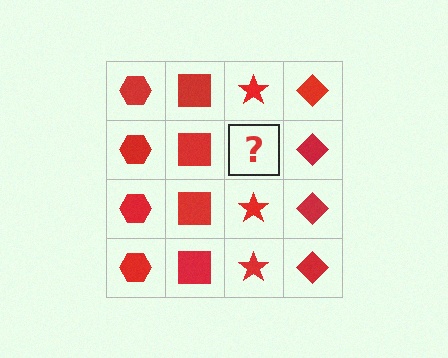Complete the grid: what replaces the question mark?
The question mark should be replaced with a red star.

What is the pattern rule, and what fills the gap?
The rule is that each column has a consistent shape. The gap should be filled with a red star.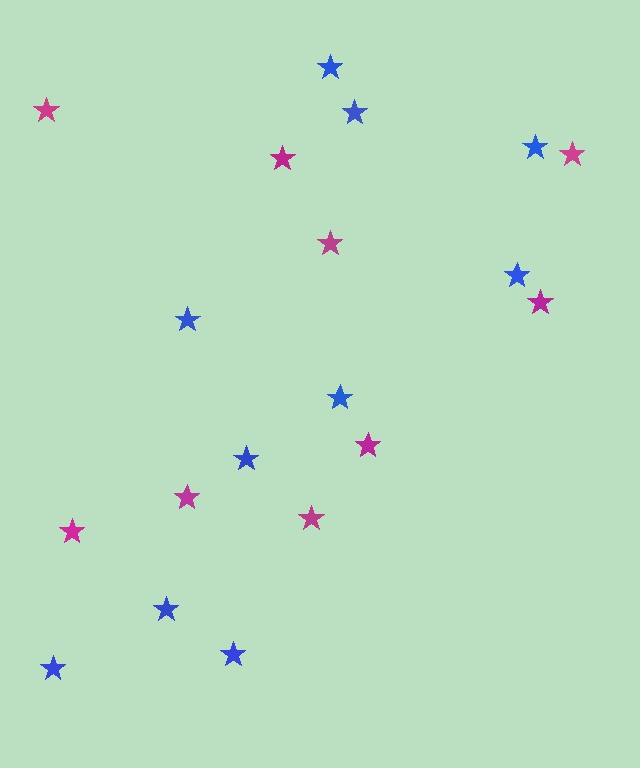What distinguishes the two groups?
There are 2 groups: one group of blue stars (10) and one group of magenta stars (9).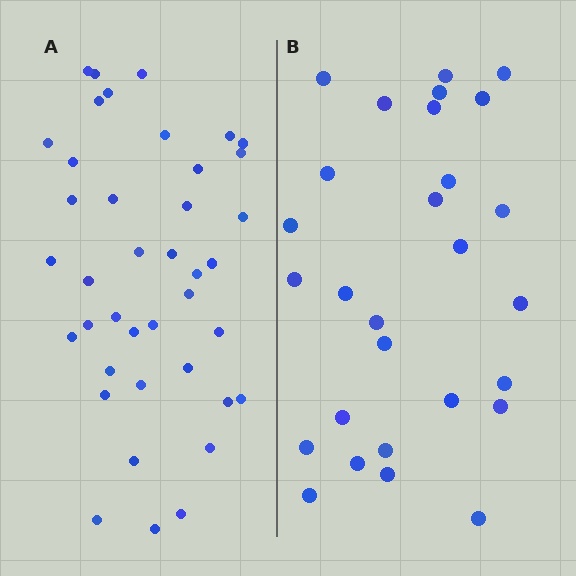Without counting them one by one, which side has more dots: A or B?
Region A (the left region) has more dots.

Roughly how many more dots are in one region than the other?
Region A has roughly 12 or so more dots than region B.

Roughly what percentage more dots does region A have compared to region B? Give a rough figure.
About 45% more.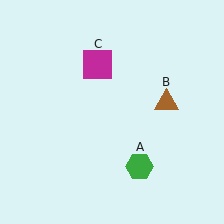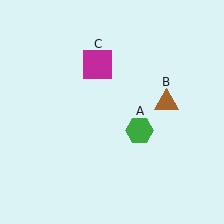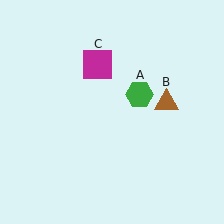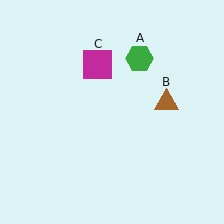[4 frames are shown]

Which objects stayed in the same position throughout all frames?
Brown triangle (object B) and magenta square (object C) remained stationary.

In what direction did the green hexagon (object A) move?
The green hexagon (object A) moved up.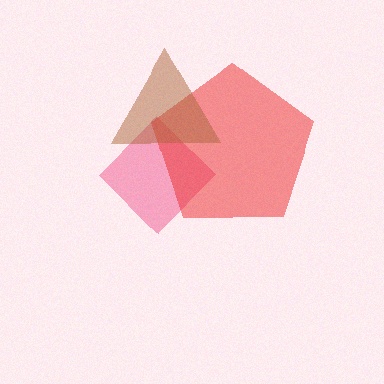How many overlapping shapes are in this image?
There are 3 overlapping shapes in the image.